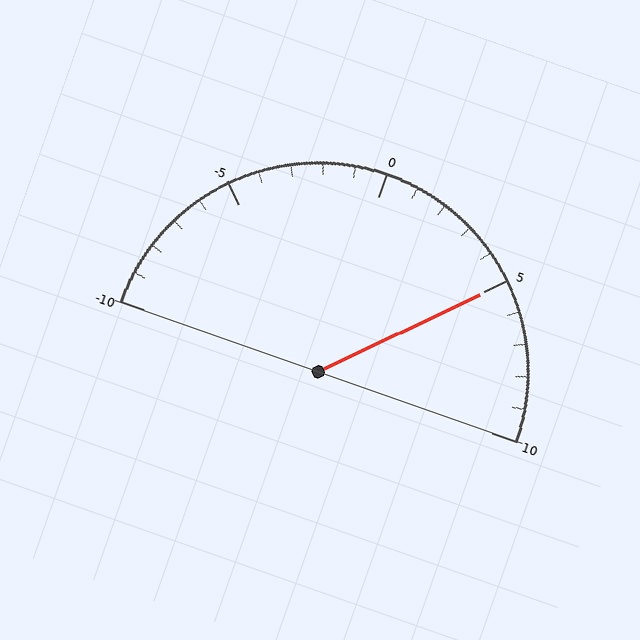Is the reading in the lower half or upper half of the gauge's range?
The reading is in the upper half of the range (-10 to 10).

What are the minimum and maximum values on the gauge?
The gauge ranges from -10 to 10.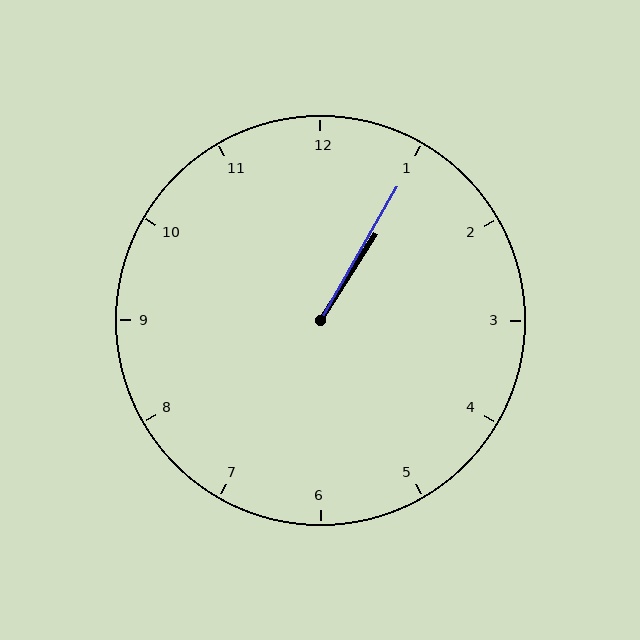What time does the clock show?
1:05.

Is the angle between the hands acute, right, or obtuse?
It is acute.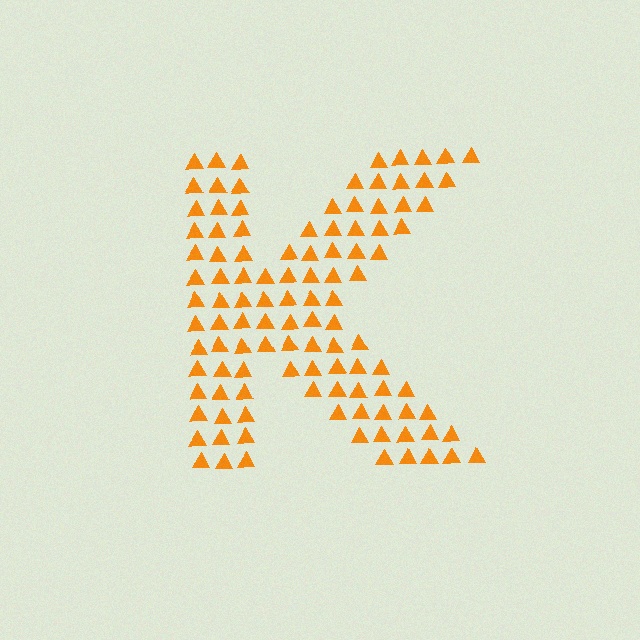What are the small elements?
The small elements are triangles.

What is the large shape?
The large shape is the letter K.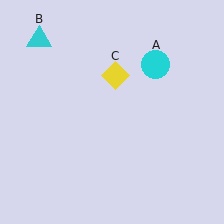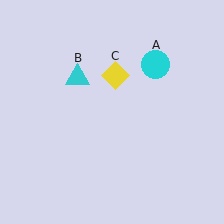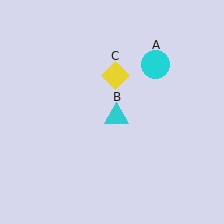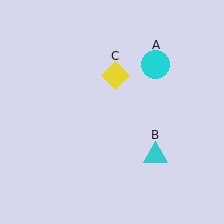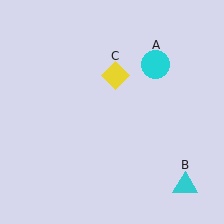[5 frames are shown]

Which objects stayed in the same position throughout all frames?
Cyan circle (object A) and yellow diamond (object C) remained stationary.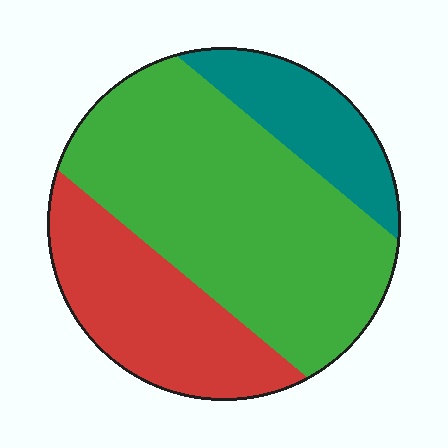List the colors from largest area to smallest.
From largest to smallest: green, red, teal.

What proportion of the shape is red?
Red takes up about one quarter (1/4) of the shape.